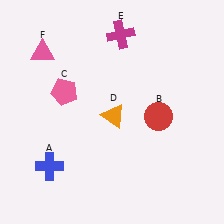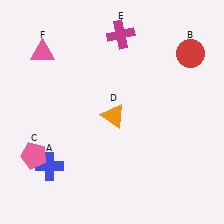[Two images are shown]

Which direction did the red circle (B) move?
The red circle (B) moved up.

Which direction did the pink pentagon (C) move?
The pink pentagon (C) moved down.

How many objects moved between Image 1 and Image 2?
2 objects moved between the two images.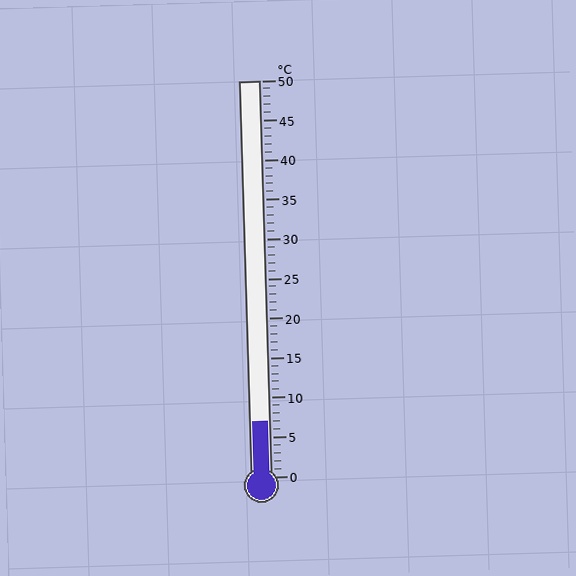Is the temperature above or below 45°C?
The temperature is below 45°C.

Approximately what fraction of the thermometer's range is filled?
The thermometer is filled to approximately 15% of its range.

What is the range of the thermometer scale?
The thermometer scale ranges from 0°C to 50°C.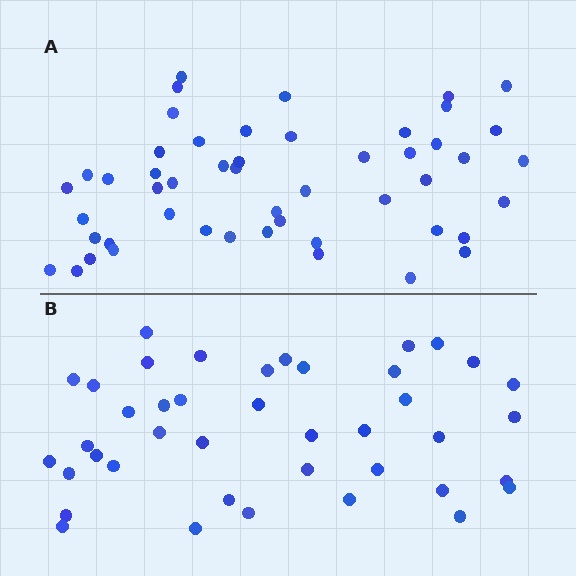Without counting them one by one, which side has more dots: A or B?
Region A (the top region) has more dots.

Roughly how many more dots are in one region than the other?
Region A has roughly 8 or so more dots than region B.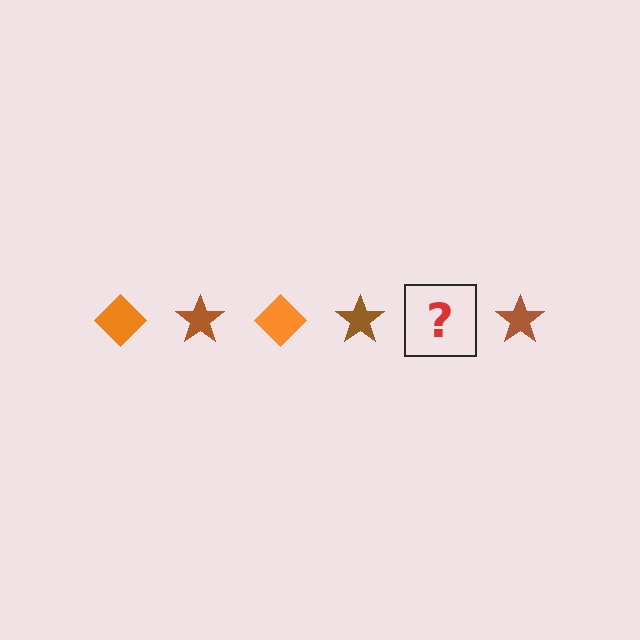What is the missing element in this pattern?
The missing element is an orange diamond.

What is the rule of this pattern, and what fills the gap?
The rule is that the pattern alternates between orange diamond and brown star. The gap should be filled with an orange diamond.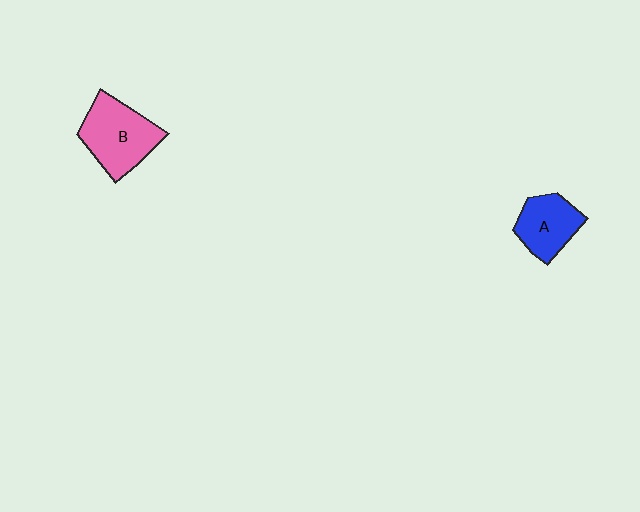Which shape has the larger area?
Shape B (pink).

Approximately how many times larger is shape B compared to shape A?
Approximately 1.4 times.